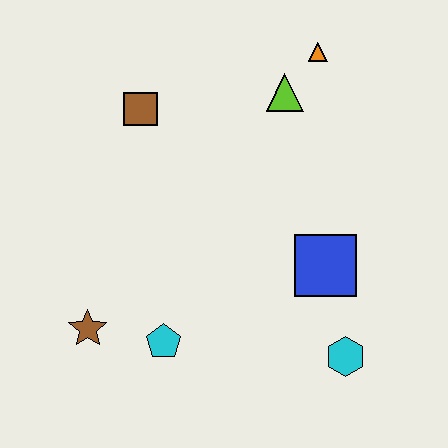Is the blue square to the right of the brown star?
Yes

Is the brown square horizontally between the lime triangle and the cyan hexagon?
No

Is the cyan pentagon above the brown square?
No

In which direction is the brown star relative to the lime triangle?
The brown star is below the lime triangle.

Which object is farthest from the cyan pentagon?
The orange triangle is farthest from the cyan pentagon.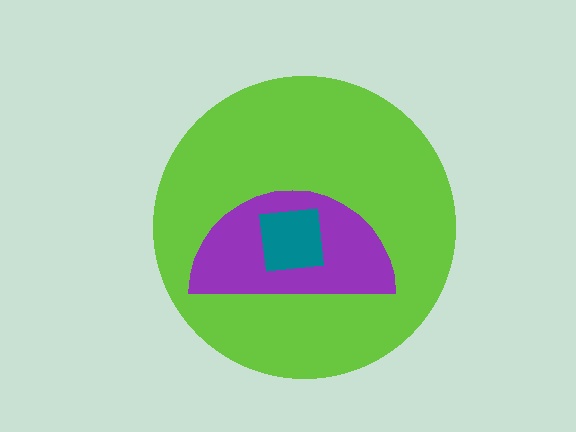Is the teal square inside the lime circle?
Yes.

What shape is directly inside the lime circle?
The purple semicircle.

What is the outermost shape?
The lime circle.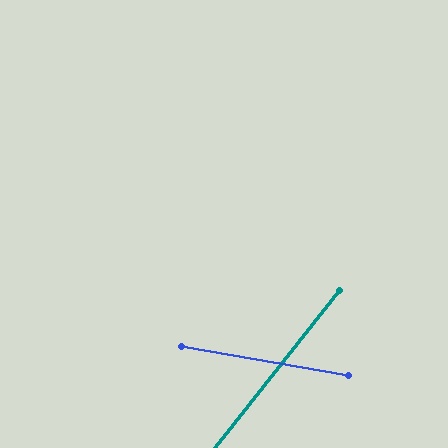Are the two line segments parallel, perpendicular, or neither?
Neither parallel nor perpendicular — they differ by about 62°.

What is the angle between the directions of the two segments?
Approximately 62 degrees.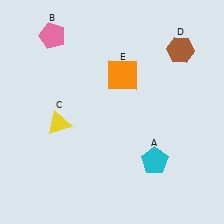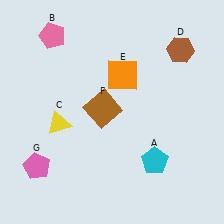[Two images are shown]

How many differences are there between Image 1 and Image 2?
There are 2 differences between the two images.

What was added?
A brown square (F), a pink pentagon (G) were added in Image 2.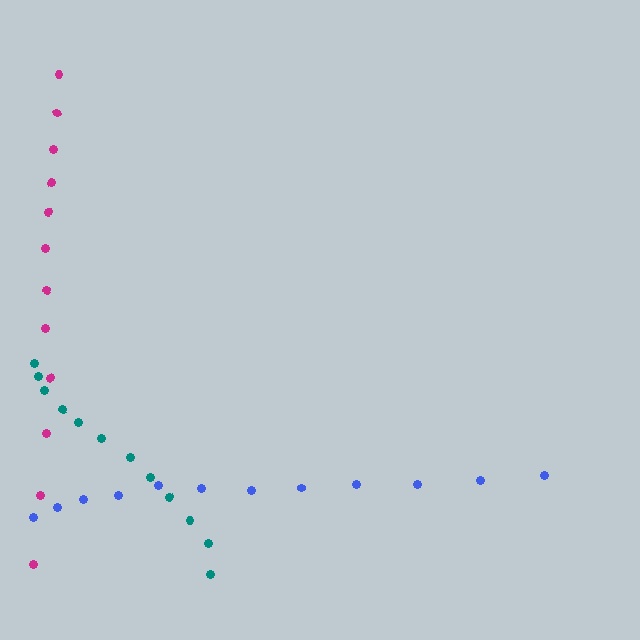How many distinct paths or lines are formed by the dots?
There are 3 distinct paths.